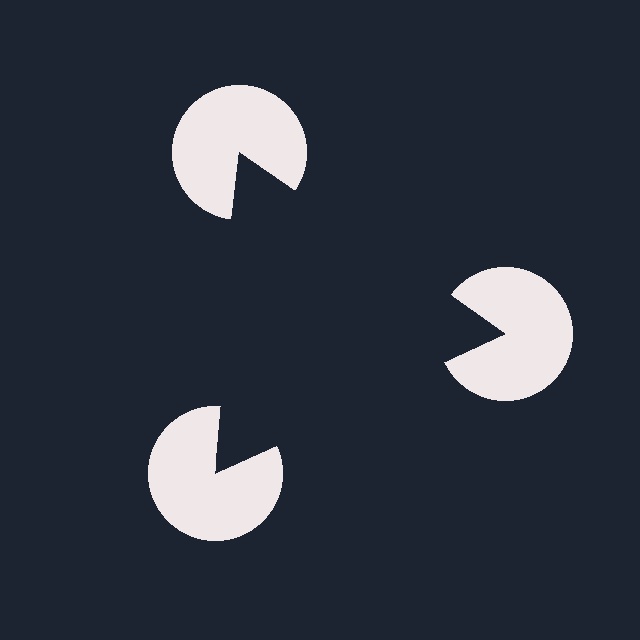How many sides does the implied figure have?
3 sides.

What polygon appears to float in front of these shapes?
An illusory triangle — its edges are inferred from the aligned wedge cuts in the pac-man discs, not physically drawn.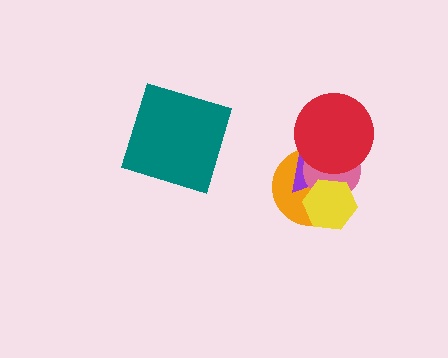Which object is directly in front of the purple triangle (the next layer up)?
The pink circle is directly in front of the purple triangle.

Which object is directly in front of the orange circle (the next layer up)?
The purple triangle is directly in front of the orange circle.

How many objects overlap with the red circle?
3 objects overlap with the red circle.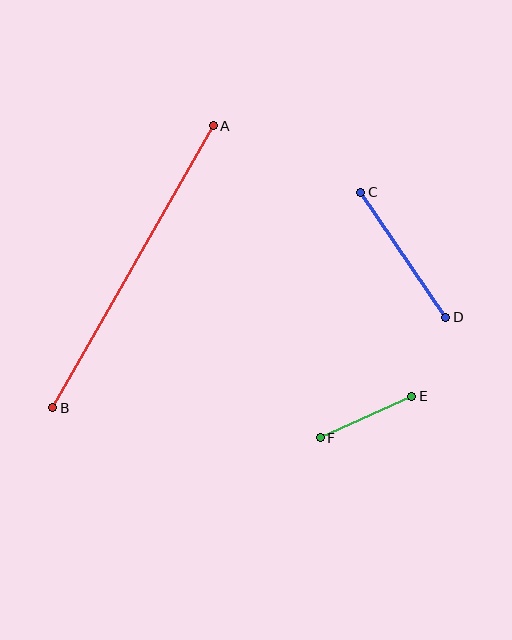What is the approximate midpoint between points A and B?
The midpoint is at approximately (133, 267) pixels.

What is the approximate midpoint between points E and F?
The midpoint is at approximately (366, 417) pixels.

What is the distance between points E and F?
The distance is approximately 100 pixels.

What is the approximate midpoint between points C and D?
The midpoint is at approximately (403, 255) pixels.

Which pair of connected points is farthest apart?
Points A and B are farthest apart.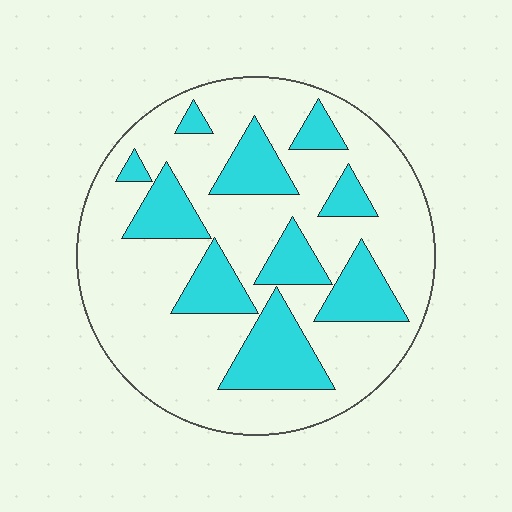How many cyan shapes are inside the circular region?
10.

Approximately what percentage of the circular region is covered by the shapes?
Approximately 30%.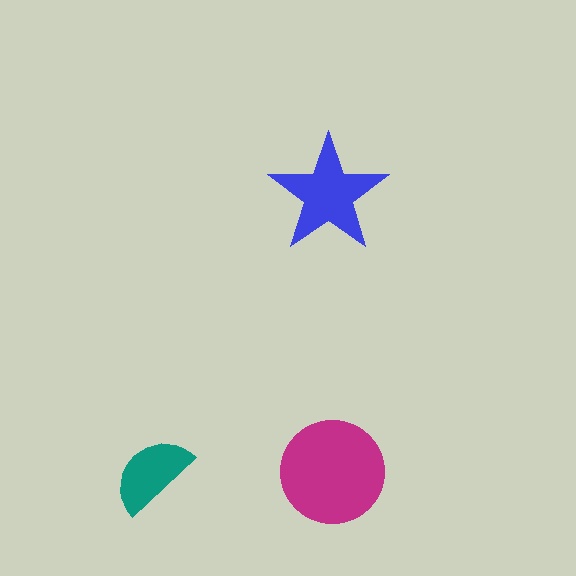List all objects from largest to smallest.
The magenta circle, the blue star, the teal semicircle.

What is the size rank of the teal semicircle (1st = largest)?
3rd.